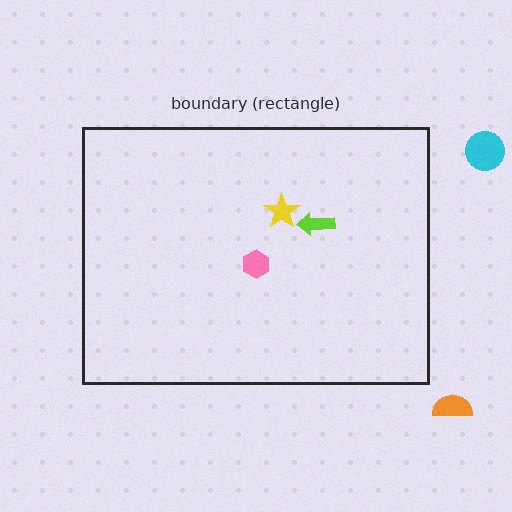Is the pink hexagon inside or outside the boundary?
Inside.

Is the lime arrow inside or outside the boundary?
Inside.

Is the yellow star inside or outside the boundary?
Inside.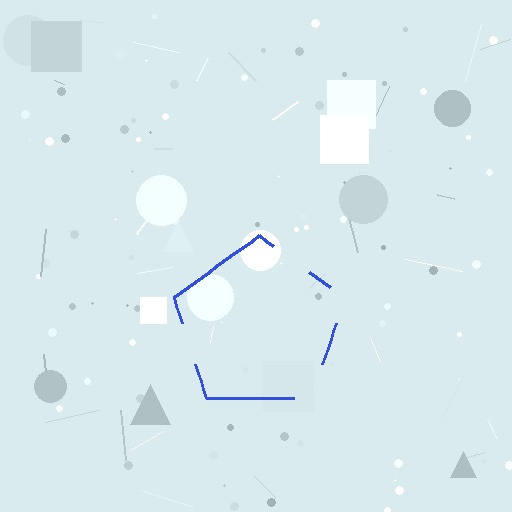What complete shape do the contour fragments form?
The contour fragments form a pentagon.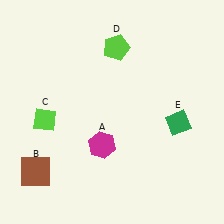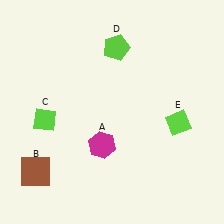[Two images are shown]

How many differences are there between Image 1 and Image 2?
There is 1 difference between the two images.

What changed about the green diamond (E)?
In Image 1, E is green. In Image 2, it changed to lime.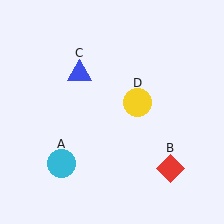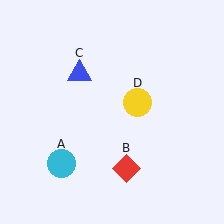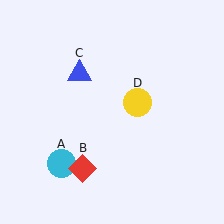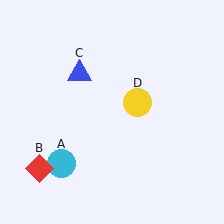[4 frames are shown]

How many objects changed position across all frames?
1 object changed position: red diamond (object B).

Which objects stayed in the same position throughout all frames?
Cyan circle (object A) and blue triangle (object C) and yellow circle (object D) remained stationary.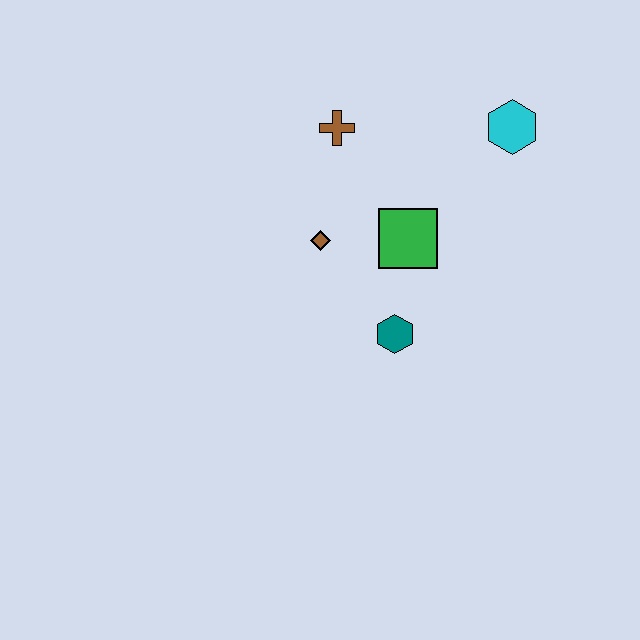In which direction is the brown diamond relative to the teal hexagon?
The brown diamond is above the teal hexagon.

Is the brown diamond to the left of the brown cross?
Yes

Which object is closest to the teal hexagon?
The green square is closest to the teal hexagon.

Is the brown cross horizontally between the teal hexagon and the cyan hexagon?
No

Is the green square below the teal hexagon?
No